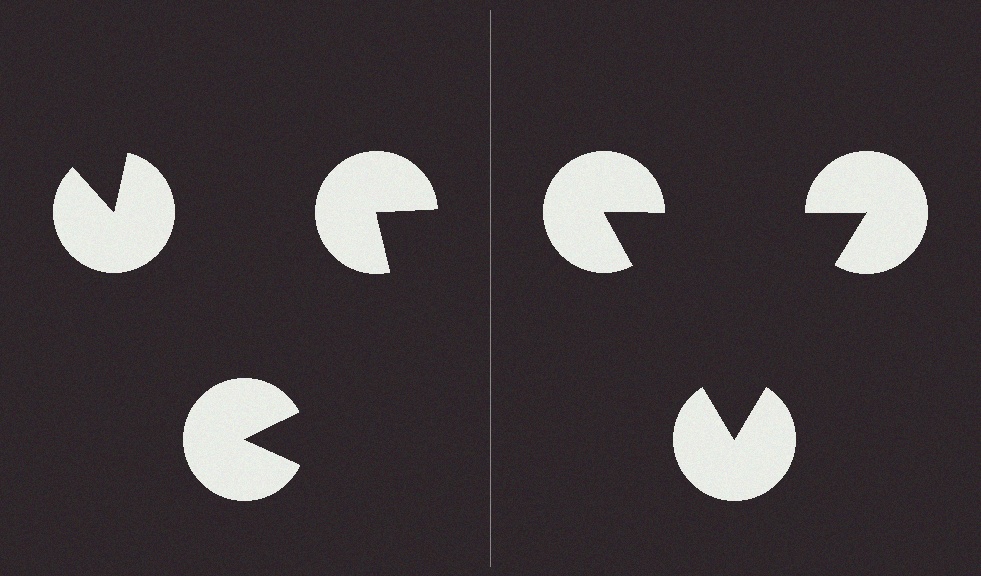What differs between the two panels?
The pac-man discs are positioned identically on both sides; only the wedge orientations differ. On the right they align to a triangle; on the left they are misaligned.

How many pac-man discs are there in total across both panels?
6 — 3 on each side.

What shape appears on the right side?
An illusory triangle.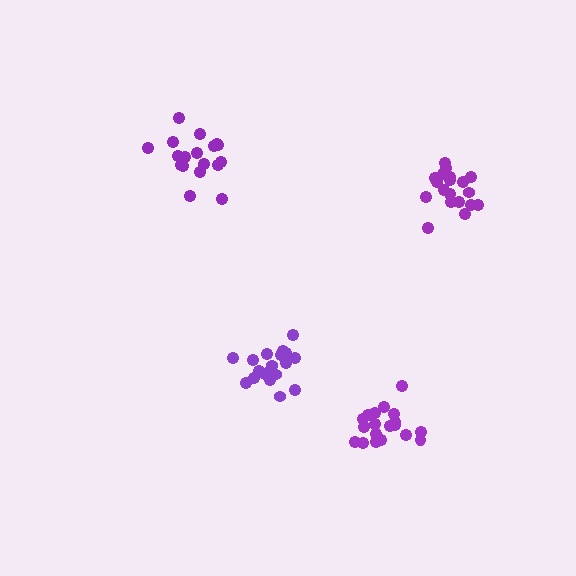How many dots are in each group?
Group 1: 19 dots, Group 2: 18 dots, Group 3: 19 dots, Group 4: 19 dots (75 total).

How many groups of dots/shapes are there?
There are 4 groups.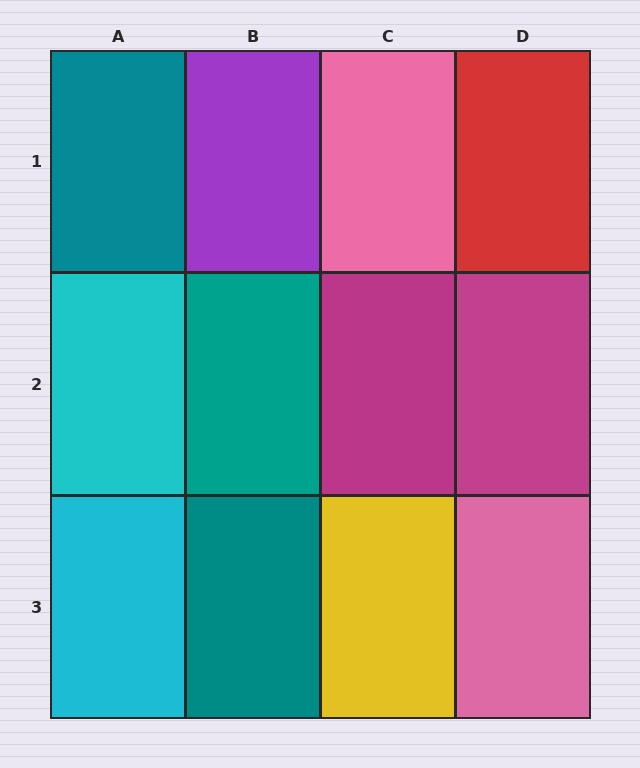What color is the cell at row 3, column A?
Cyan.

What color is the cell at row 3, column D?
Pink.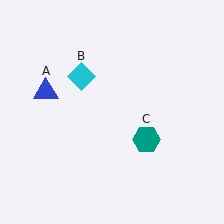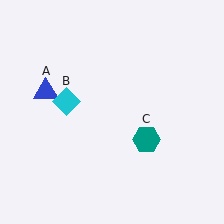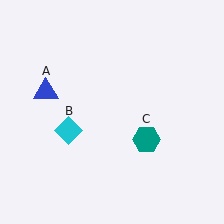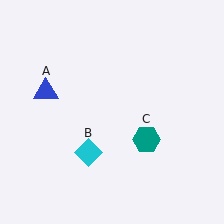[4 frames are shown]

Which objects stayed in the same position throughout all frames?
Blue triangle (object A) and teal hexagon (object C) remained stationary.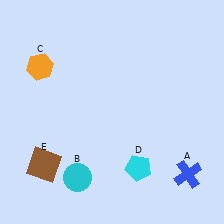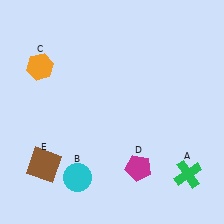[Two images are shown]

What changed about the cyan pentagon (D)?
In Image 1, D is cyan. In Image 2, it changed to magenta.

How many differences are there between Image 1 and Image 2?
There are 2 differences between the two images.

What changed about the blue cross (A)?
In Image 1, A is blue. In Image 2, it changed to green.